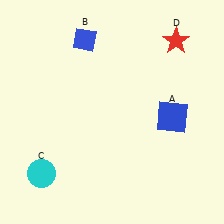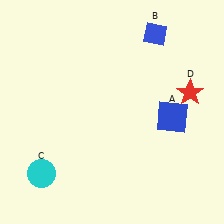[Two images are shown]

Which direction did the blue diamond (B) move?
The blue diamond (B) moved right.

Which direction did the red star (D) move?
The red star (D) moved down.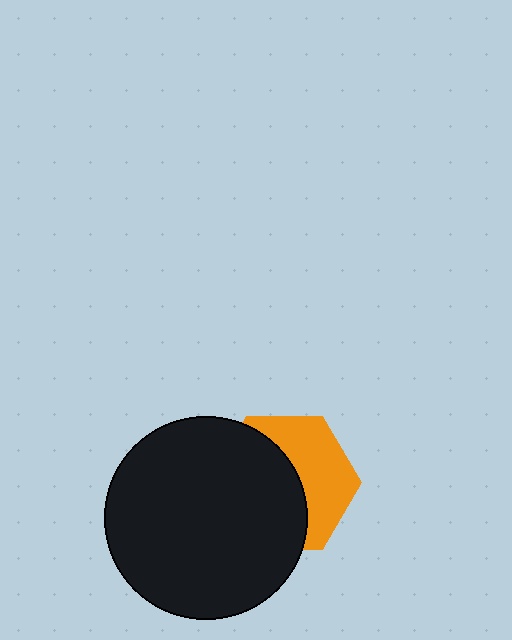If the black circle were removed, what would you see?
You would see the complete orange hexagon.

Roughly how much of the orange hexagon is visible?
A small part of it is visible (roughly 44%).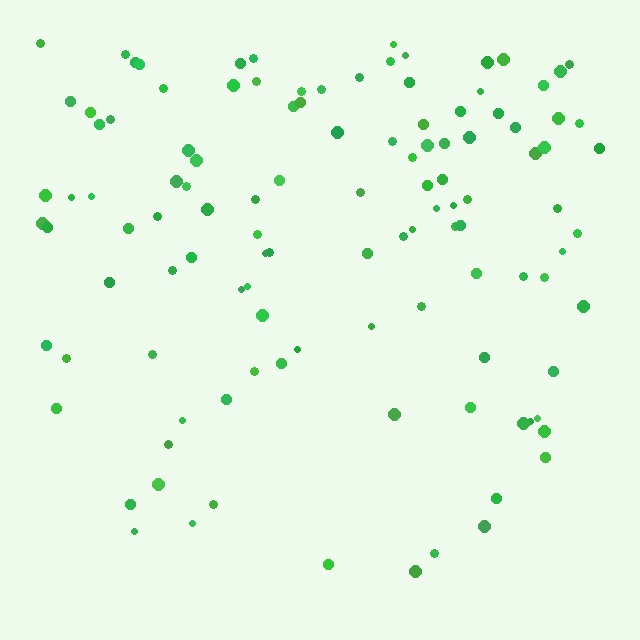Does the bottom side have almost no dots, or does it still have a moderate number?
Still a moderate number, just noticeably fewer than the top.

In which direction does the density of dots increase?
From bottom to top, with the top side densest.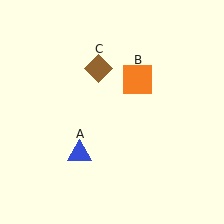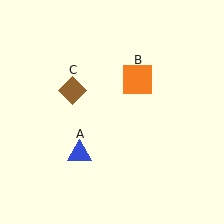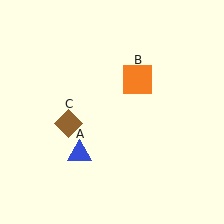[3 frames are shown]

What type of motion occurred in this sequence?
The brown diamond (object C) rotated counterclockwise around the center of the scene.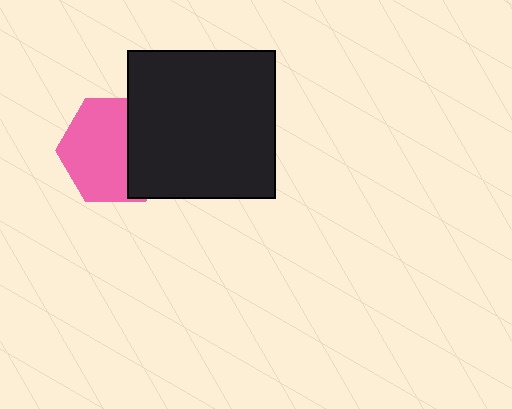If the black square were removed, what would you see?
You would see the complete pink hexagon.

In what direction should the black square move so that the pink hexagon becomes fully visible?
The black square should move right. That is the shortest direction to clear the overlap and leave the pink hexagon fully visible.